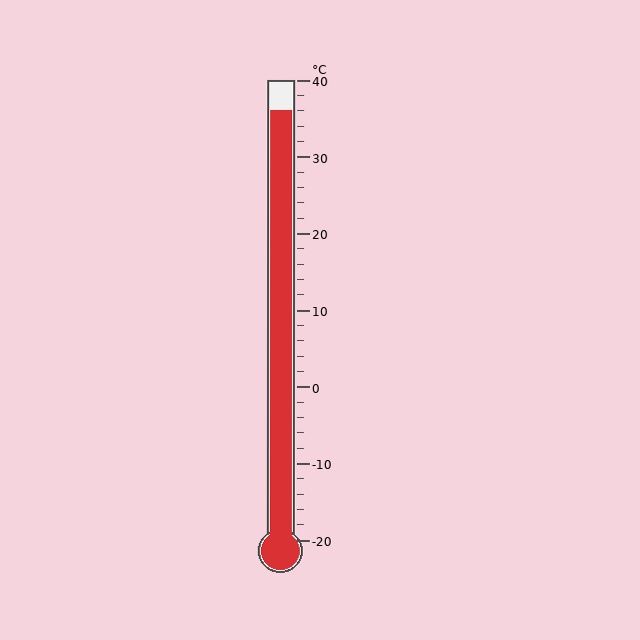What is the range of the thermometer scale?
The thermometer scale ranges from -20°C to 40°C.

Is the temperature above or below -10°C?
The temperature is above -10°C.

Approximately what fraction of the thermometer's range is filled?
The thermometer is filled to approximately 95% of its range.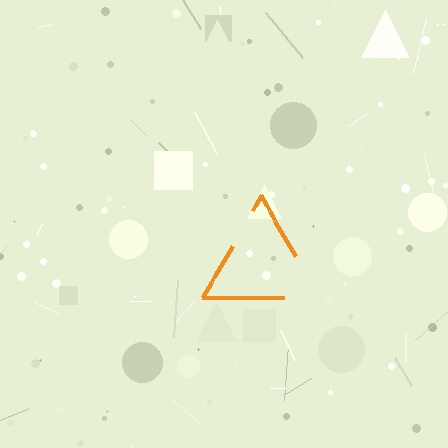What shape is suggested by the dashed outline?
The dashed outline suggests a triangle.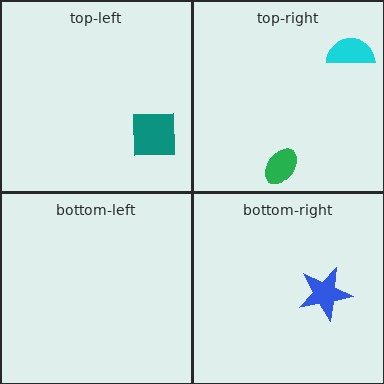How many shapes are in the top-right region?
2.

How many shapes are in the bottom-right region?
1.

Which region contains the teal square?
The top-left region.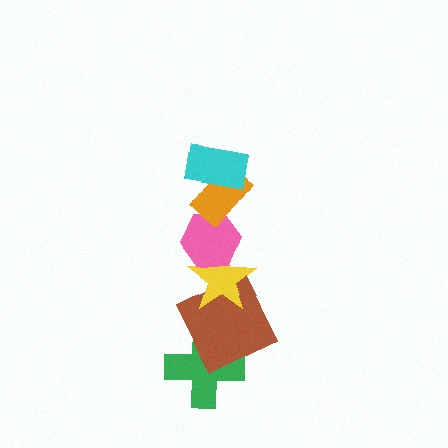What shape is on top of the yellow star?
The pink hexagon is on top of the yellow star.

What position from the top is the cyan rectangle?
The cyan rectangle is 1st from the top.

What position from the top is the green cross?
The green cross is 6th from the top.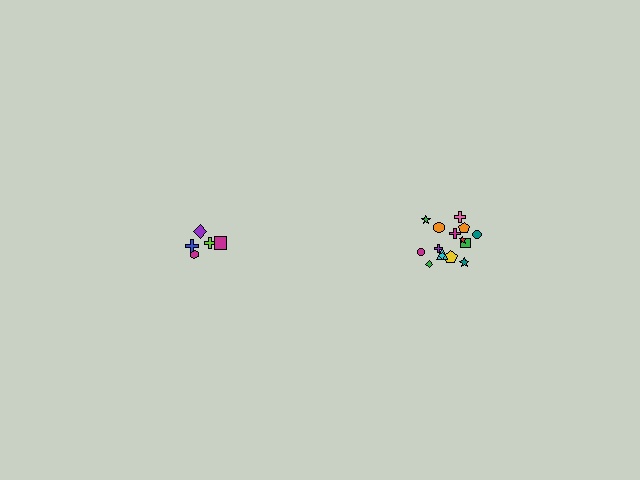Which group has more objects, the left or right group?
The right group.